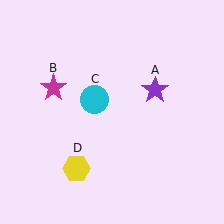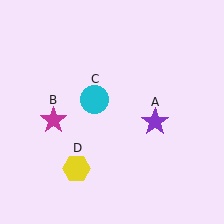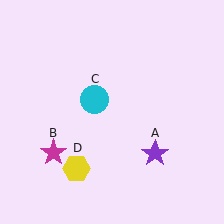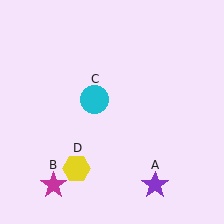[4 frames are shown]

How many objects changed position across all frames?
2 objects changed position: purple star (object A), magenta star (object B).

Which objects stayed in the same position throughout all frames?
Cyan circle (object C) and yellow hexagon (object D) remained stationary.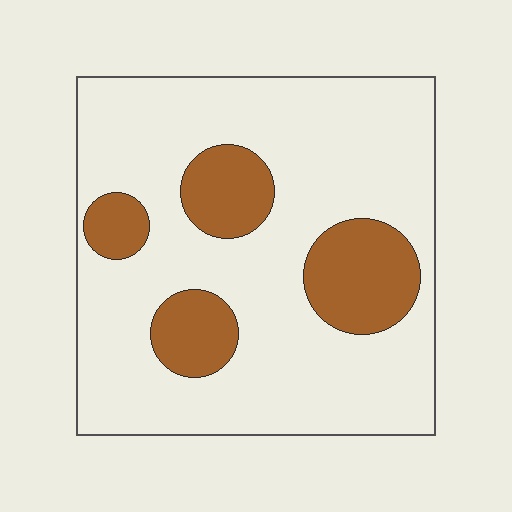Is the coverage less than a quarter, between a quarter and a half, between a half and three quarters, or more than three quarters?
Less than a quarter.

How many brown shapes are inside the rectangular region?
4.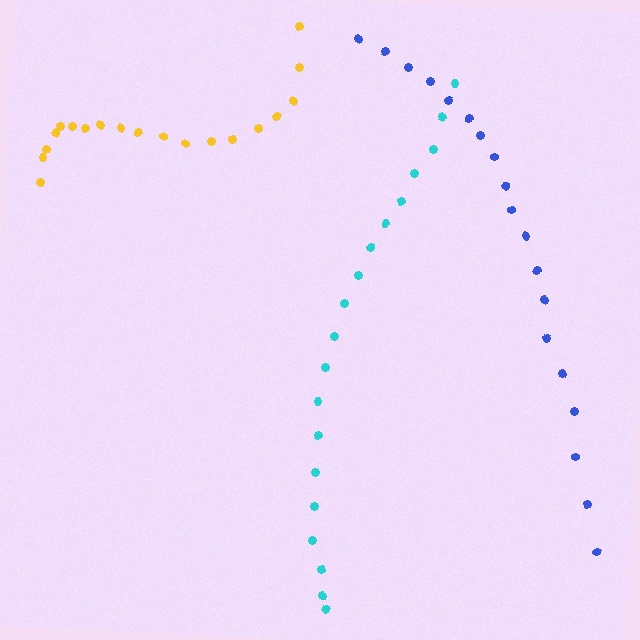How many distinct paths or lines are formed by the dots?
There are 3 distinct paths.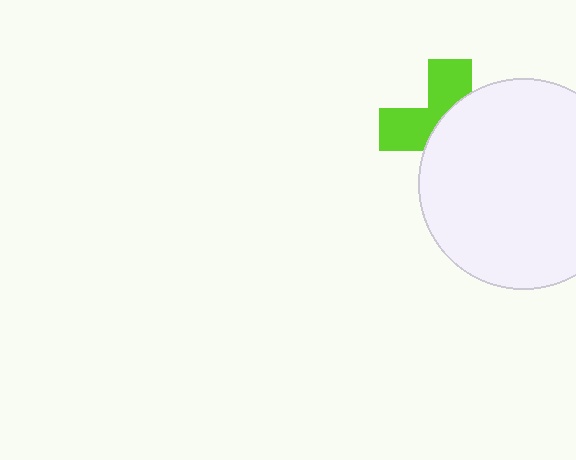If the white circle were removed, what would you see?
You would see the complete lime cross.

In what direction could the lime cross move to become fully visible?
The lime cross could move left. That would shift it out from behind the white circle entirely.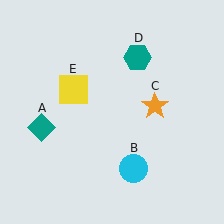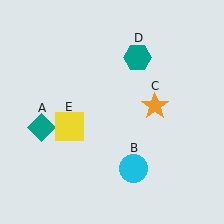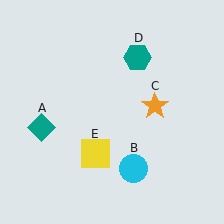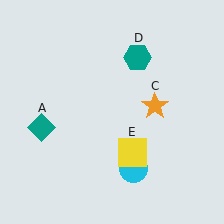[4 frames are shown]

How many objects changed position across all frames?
1 object changed position: yellow square (object E).